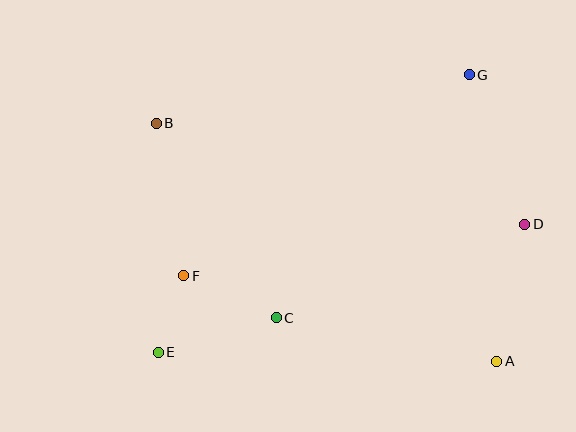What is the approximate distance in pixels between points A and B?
The distance between A and B is approximately 415 pixels.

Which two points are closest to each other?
Points E and F are closest to each other.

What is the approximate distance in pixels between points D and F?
The distance between D and F is approximately 345 pixels.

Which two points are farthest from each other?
Points E and G are farthest from each other.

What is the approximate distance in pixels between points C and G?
The distance between C and G is approximately 310 pixels.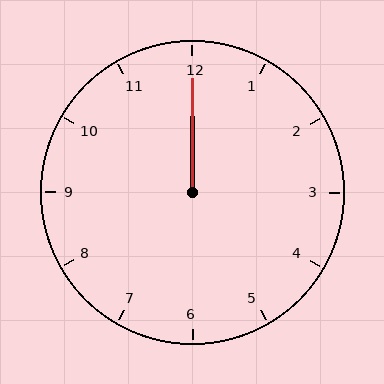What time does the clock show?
12:00.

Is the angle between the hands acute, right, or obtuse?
It is acute.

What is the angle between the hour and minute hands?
Approximately 0 degrees.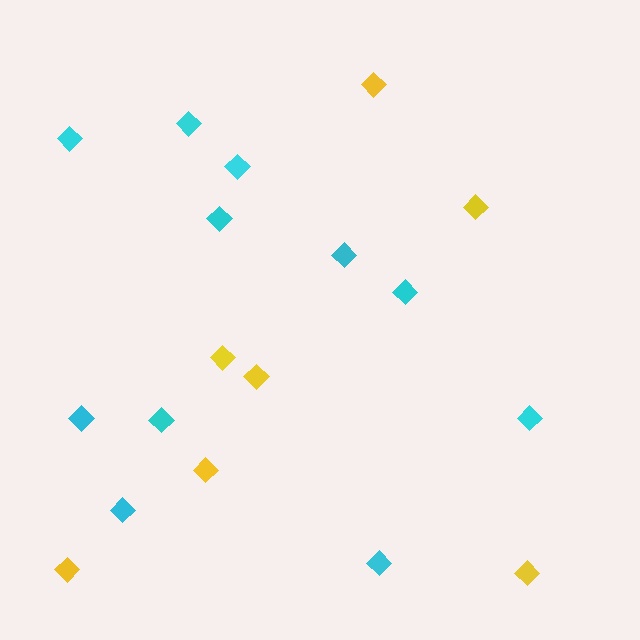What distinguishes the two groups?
There are 2 groups: one group of cyan diamonds (11) and one group of yellow diamonds (7).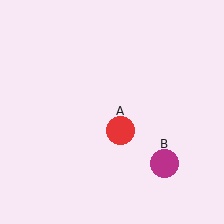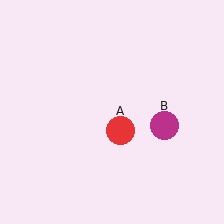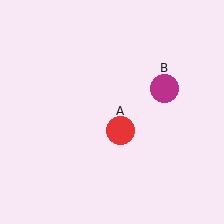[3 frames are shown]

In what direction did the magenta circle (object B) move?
The magenta circle (object B) moved up.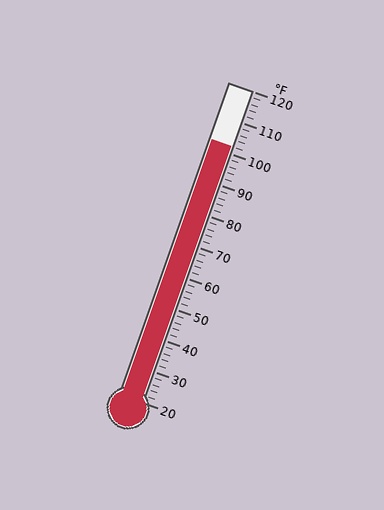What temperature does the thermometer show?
The thermometer shows approximately 102°F.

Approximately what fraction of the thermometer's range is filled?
The thermometer is filled to approximately 80% of its range.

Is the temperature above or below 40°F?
The temperature is above 40°F.